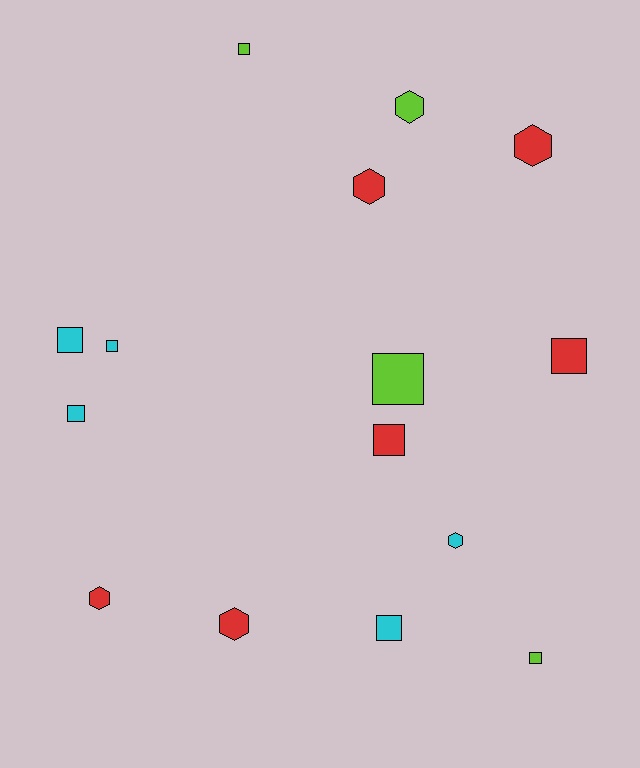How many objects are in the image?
There are 15 objects.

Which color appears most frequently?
Red, with 6 objects.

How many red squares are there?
There are 2 red squares.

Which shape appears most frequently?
Square, with 9 objects.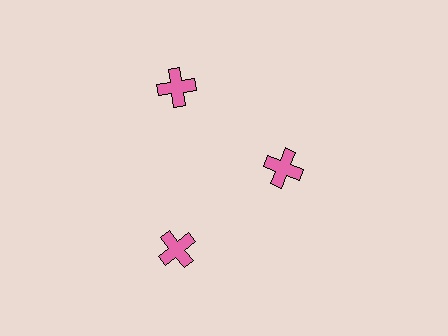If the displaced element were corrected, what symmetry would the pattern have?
It would have 3-fold rotational symmetry — the pattern would map onto itself every 120 degrees.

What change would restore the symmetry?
The symmetry would be restored by moving it outward, back onto the ring so that all 3 crosses sit at equal angles and equal distance from the center.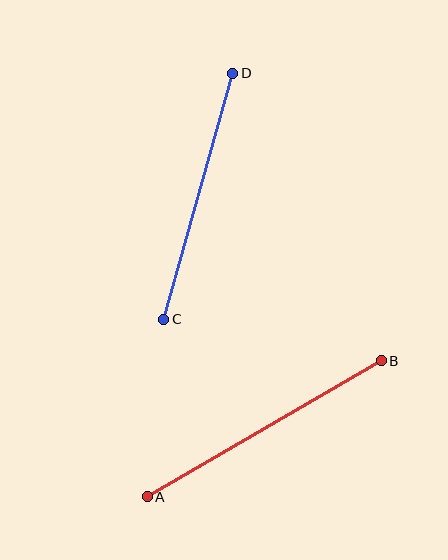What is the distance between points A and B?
The distance is approximately 271 pixels.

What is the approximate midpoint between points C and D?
The midpoint is at approximately (198, 196) pixels.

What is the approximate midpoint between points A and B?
The midpoint is at approximately (264, 429) pixels.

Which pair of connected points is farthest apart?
Points A and B are farthest apart.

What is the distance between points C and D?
The distance is approximately 255 pixels.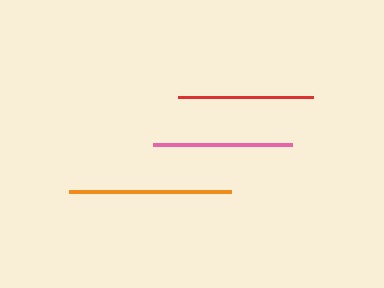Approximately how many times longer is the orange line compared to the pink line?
The orange line is approximately 1.2 times the length of the pink line.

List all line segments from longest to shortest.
From longest to shortest: orange, pink, red.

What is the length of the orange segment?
The orange segment is approximately 162 pixels long.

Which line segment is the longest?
The orange line is the longest at approximately 162 pixels.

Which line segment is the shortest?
The red line is the shortest at approximately 135 pixels.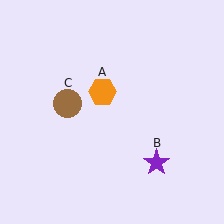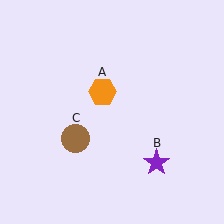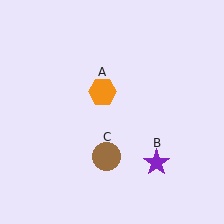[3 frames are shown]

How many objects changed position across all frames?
1 object changed position: brown circle (object C).